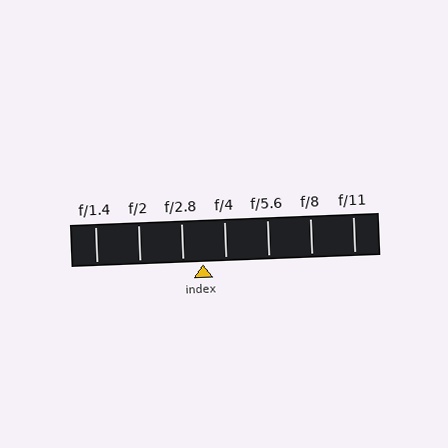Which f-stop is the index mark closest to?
The index mark is closest to f/2.8.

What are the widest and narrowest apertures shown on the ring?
The widest aperture shown is f/1.4 and the narrowest is f/11.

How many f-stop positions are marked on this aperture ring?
There are 7 f-stop positions marked.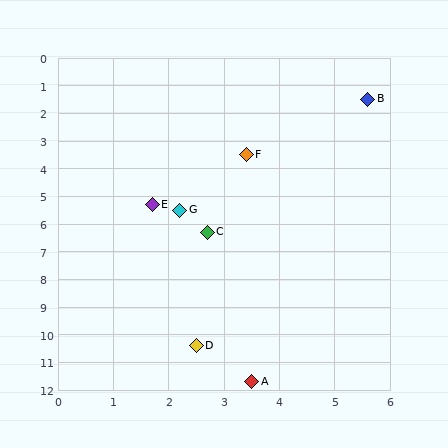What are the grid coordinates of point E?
Point E is at approximately (1.7, 5.3).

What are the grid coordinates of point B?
Point B is at approximately (5.6, 1.5).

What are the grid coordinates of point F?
Point F is at approximately (3.4, 3.5).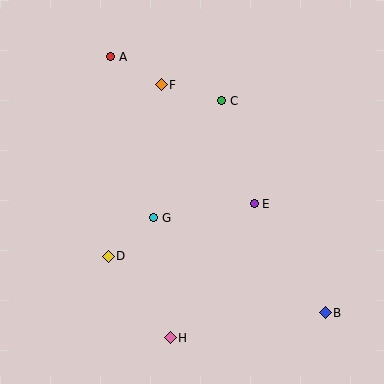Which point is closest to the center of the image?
Point G at (154, 218) is closest to the center.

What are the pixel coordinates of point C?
Point C is at (222, 101).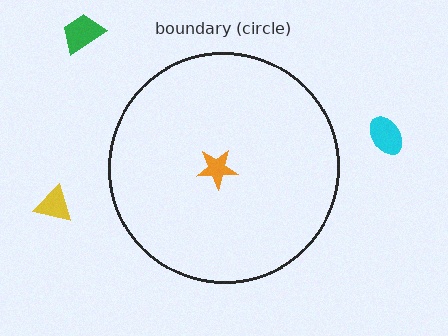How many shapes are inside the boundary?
1 inside, 3 outside.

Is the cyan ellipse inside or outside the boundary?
Outside.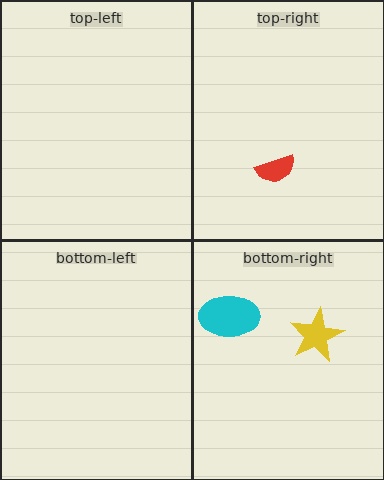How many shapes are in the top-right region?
1.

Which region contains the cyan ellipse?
The bottom-right region.